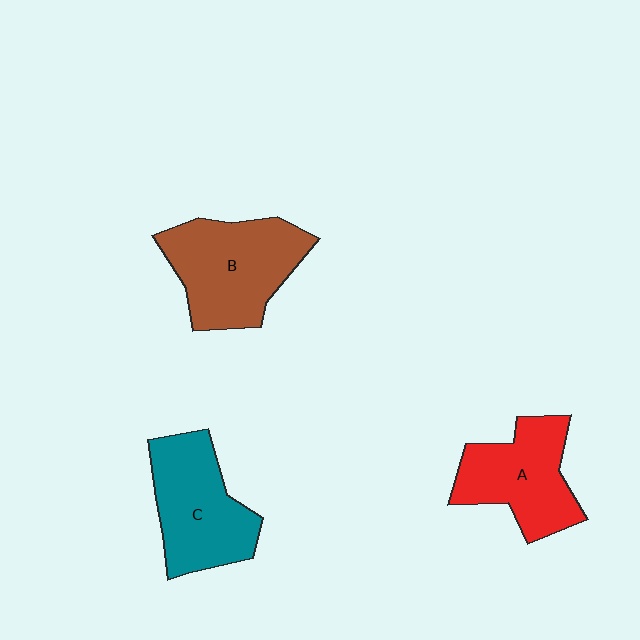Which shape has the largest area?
Shape B (brown).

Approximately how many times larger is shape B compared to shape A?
Approximately 1.2 times.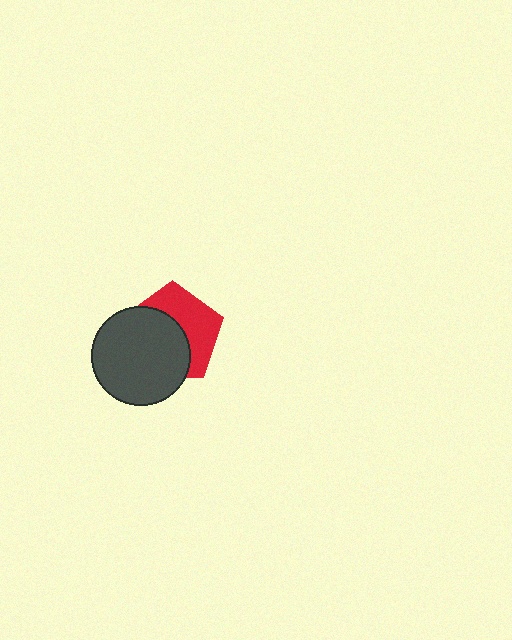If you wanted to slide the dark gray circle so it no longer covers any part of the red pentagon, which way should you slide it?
Slide it toward the lower-left — that is the most direct way to separate the two shapes.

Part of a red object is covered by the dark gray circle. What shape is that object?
It is a pentagon.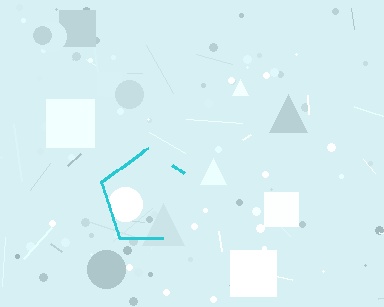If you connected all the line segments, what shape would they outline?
They would outline a pentagon.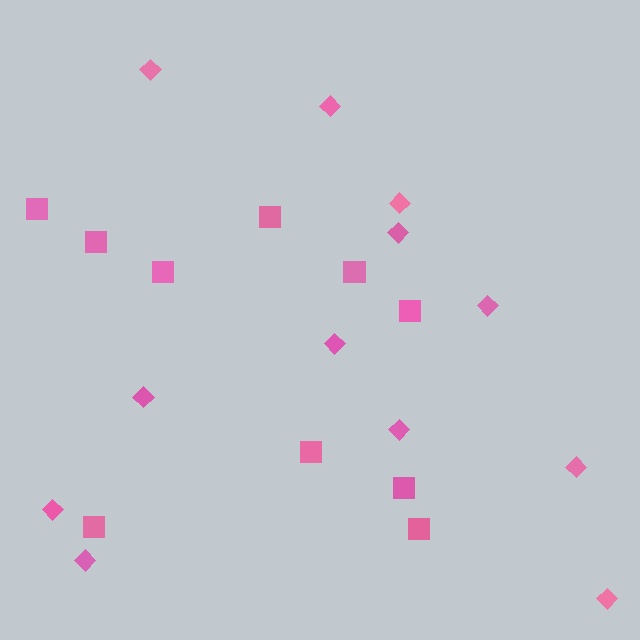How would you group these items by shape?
There are 2 groups: one group of diamonds (12) and one group of squares (10).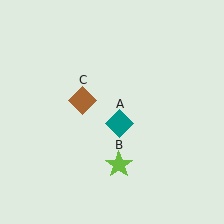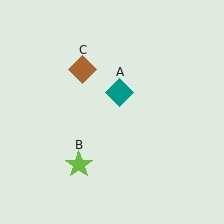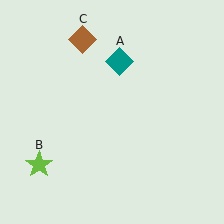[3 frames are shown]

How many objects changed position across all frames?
3 objects changed position: teal diamond (object A), lime star (object B), brown diamond (object C).